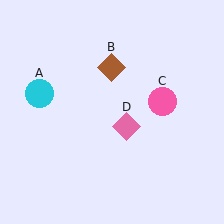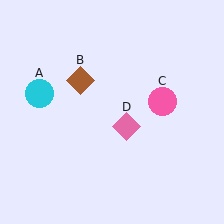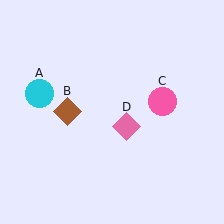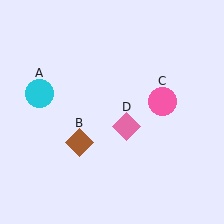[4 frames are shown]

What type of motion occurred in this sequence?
The brown diamond (object B) rotated counterclockwise around the center of the scene.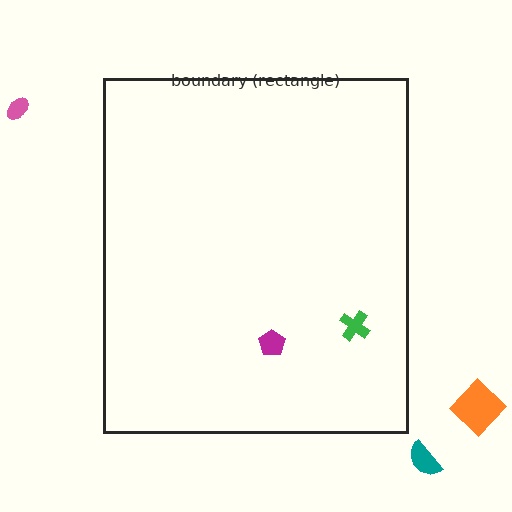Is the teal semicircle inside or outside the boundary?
Outside.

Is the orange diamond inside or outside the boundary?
Outside.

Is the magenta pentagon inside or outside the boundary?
Inside.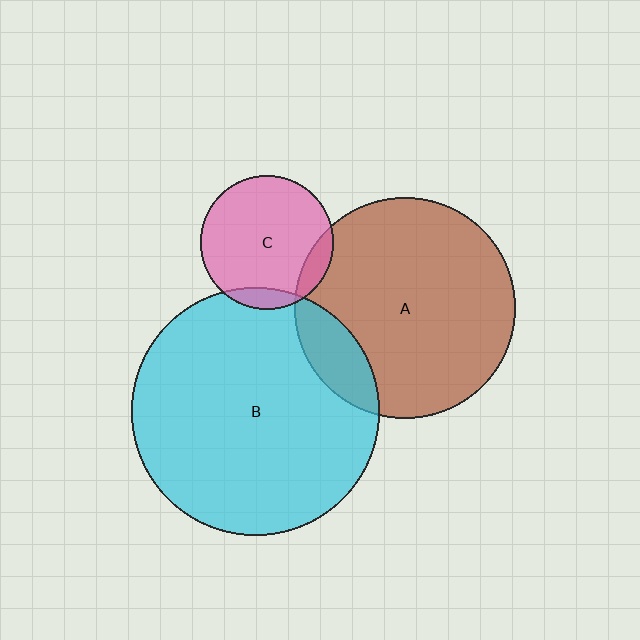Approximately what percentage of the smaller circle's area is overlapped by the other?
Approximately 15%.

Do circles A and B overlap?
Yes.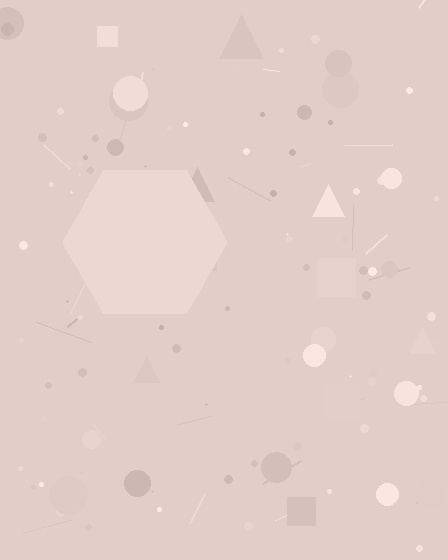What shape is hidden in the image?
A hexagon is hidden in the image.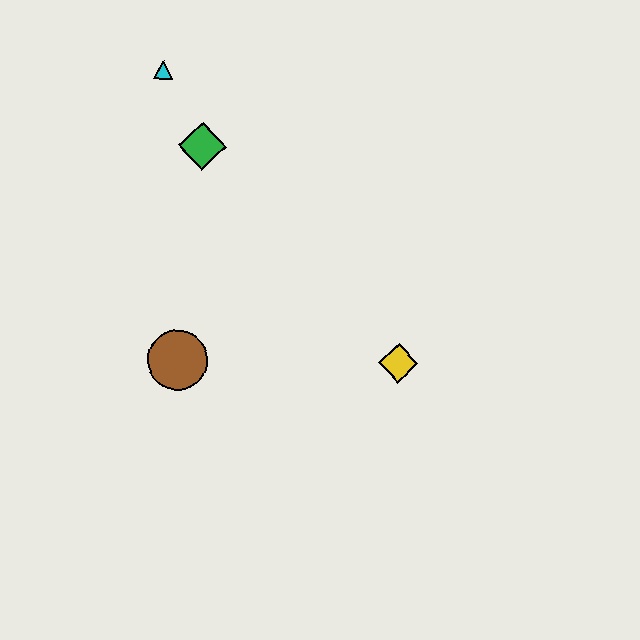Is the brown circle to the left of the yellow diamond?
Yes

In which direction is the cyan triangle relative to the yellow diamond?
The cyan triangle is above the yellow diamond.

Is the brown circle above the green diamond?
No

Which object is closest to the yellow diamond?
The brown circle is closest to the yellow diamond.